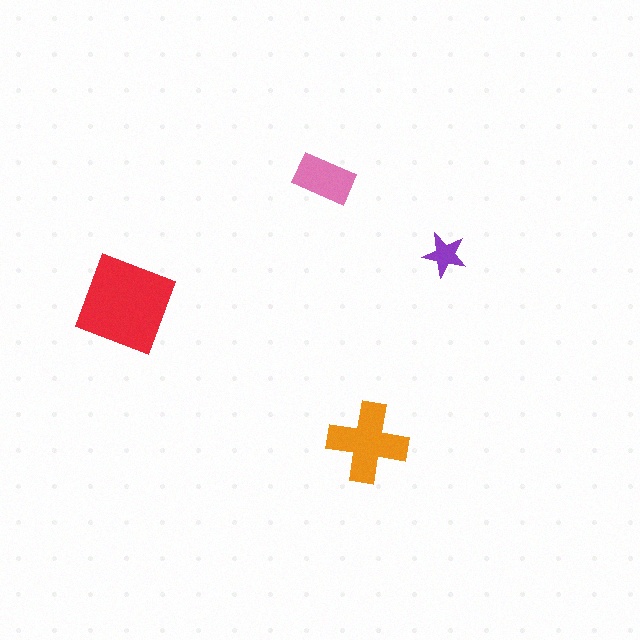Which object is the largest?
The red diamond.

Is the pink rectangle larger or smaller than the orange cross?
Smaller.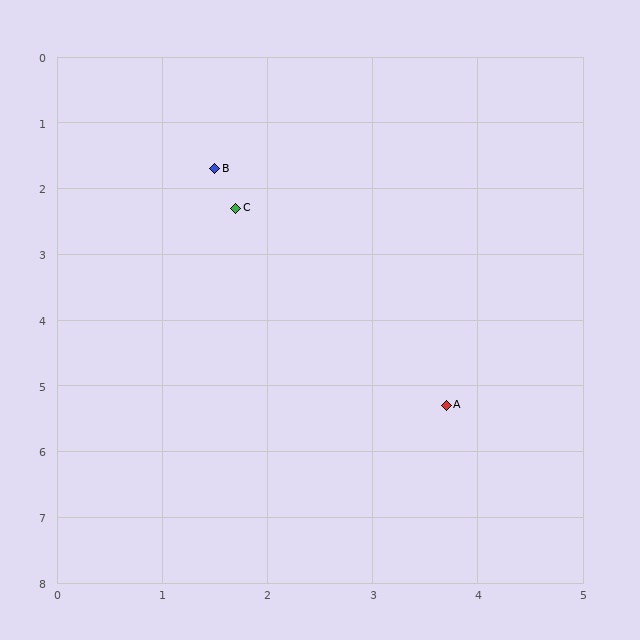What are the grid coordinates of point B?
Point B is at approximately (1.5, 1.7).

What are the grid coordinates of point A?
Point A is at approximately (3.7, 5.3).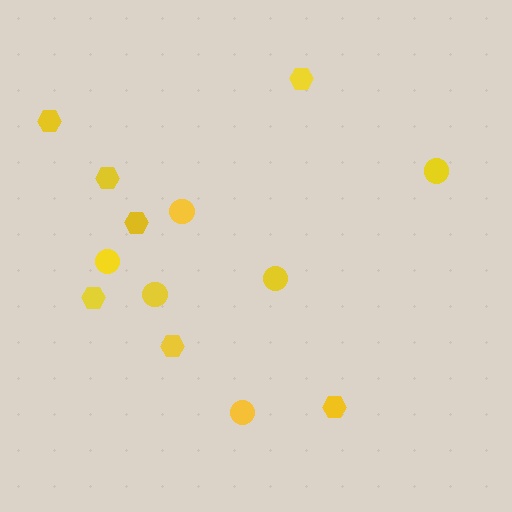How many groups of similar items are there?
There are 2 groups: one group of circles (6) and one group of hexagons (7).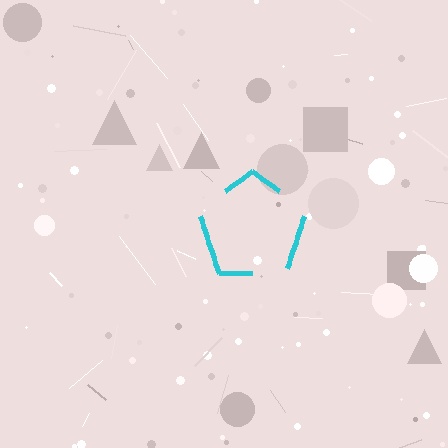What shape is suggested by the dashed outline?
The dashed outline suggests a pentagon.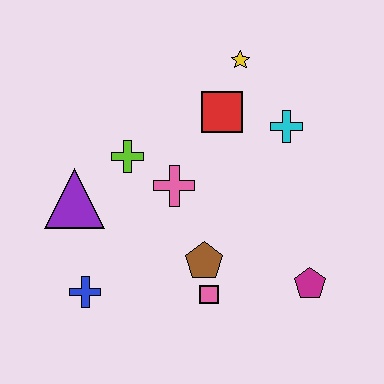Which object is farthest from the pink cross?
The magenta pentagon is farthest from the pink cross.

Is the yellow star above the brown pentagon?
Yes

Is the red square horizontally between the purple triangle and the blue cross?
No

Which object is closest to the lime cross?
The pink cross is closest to the lime cross.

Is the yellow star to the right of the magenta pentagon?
No